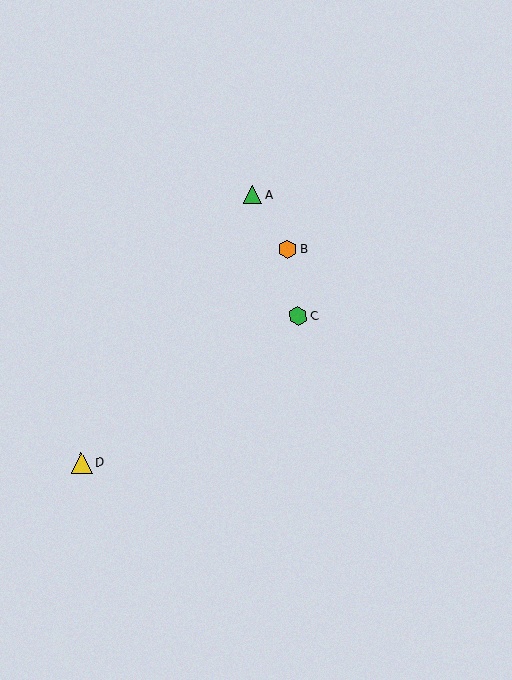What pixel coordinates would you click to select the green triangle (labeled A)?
Click at (253, 195) to select the green triangle A.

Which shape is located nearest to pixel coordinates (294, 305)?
The green hexagon (labeled C) at (298, 316) is nearest to that location.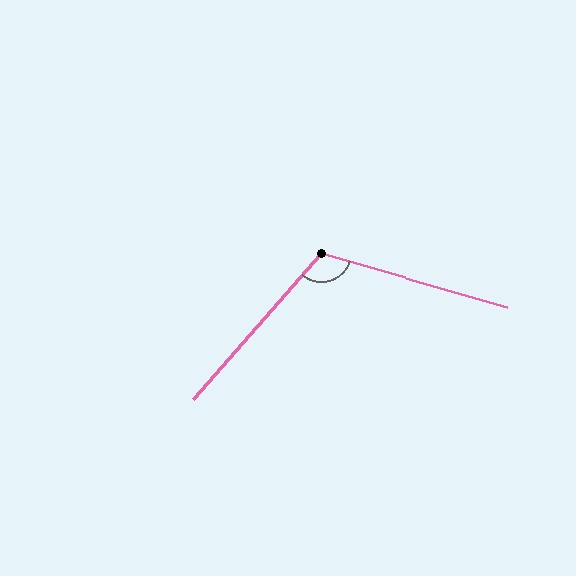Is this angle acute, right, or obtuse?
It is obtuse.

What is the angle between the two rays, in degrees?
Approximately 115 degrees.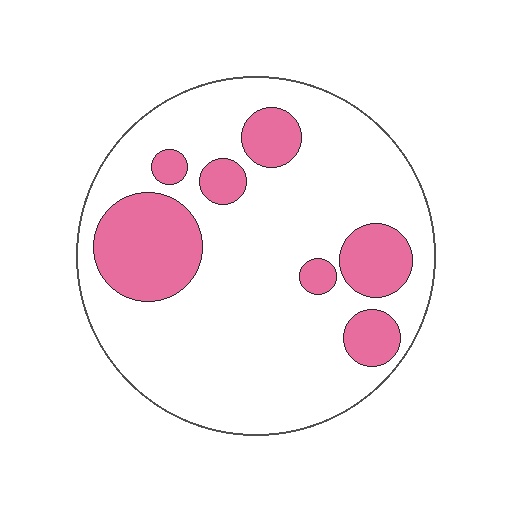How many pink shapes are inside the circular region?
7.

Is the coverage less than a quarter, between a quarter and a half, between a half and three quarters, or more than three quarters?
Less than a quarter.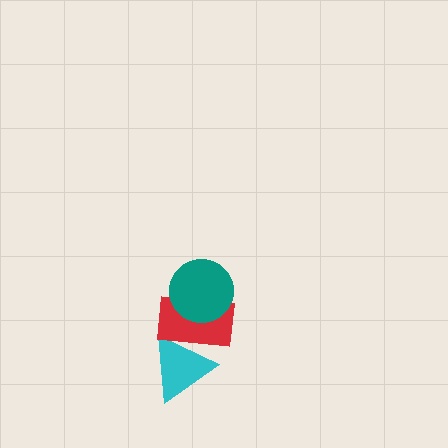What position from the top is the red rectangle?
The red rectangle is 2nd from the top.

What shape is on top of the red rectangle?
The teal circle is on top of the red rectangle.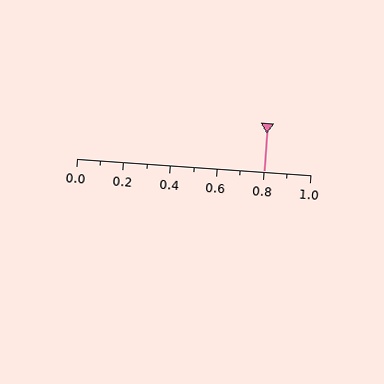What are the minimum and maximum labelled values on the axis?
The axis runs from 0.0 to 1.0.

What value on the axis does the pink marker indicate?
The marker indicates approximately 0.8.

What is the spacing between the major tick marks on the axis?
The major ticks are spaced 0.2 apart.